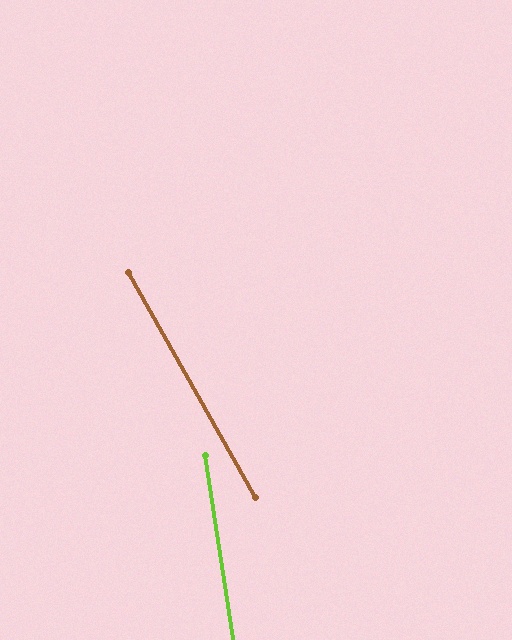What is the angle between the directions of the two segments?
Approximately 21 degrees.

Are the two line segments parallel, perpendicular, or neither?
Neither parallel nor perpendicular — they differ by about 21°.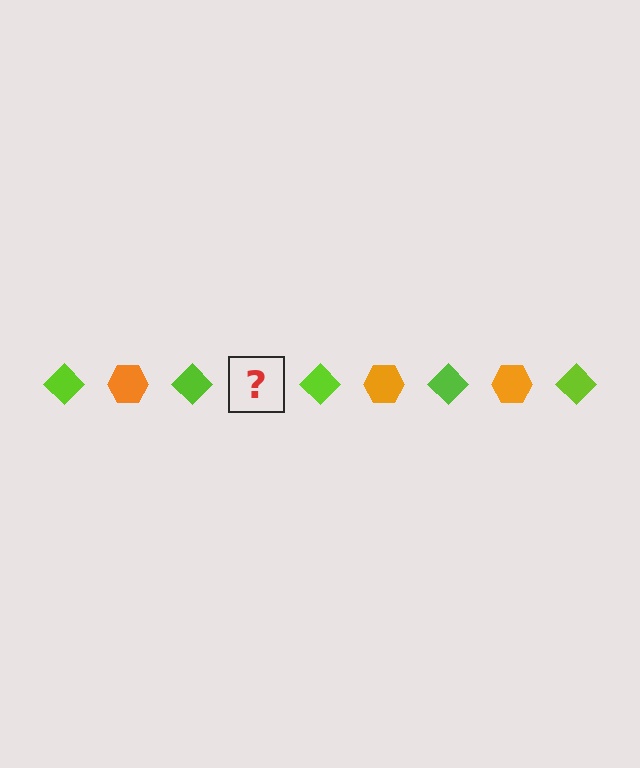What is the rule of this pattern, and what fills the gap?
The rule is that the pattern alternates between lime diamond and orange hexagon. The gap should be filled with an orange hexagon.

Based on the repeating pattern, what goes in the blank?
The blank should be an orange hexagon.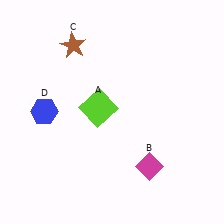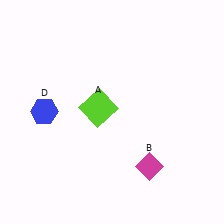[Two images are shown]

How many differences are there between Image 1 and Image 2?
There is 1 difference between the two images.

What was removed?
The brown star (C) was removed in Image 2.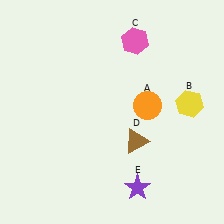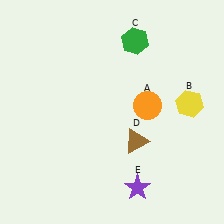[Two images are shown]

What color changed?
The hexagon (C) changed from pink in Image 1 to green in Image 2.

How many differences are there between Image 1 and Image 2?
There is 1 difference between the two images.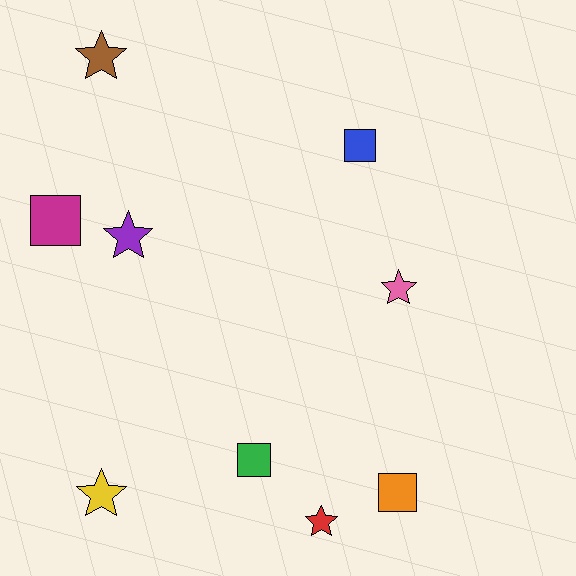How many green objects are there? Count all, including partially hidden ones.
There is 1 green object.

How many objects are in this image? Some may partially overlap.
There are 9 objects.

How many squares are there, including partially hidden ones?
There are 4 squares.